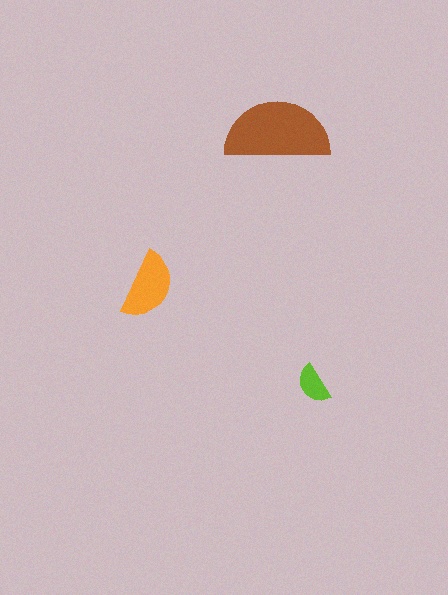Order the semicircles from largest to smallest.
the brown one, the orange one, the lime one.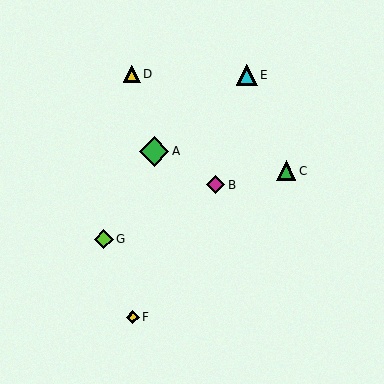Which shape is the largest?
The green diamond (labeled A) is the largest.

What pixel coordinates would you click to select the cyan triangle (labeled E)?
Click at (247, 75) to select the cyan triangle E.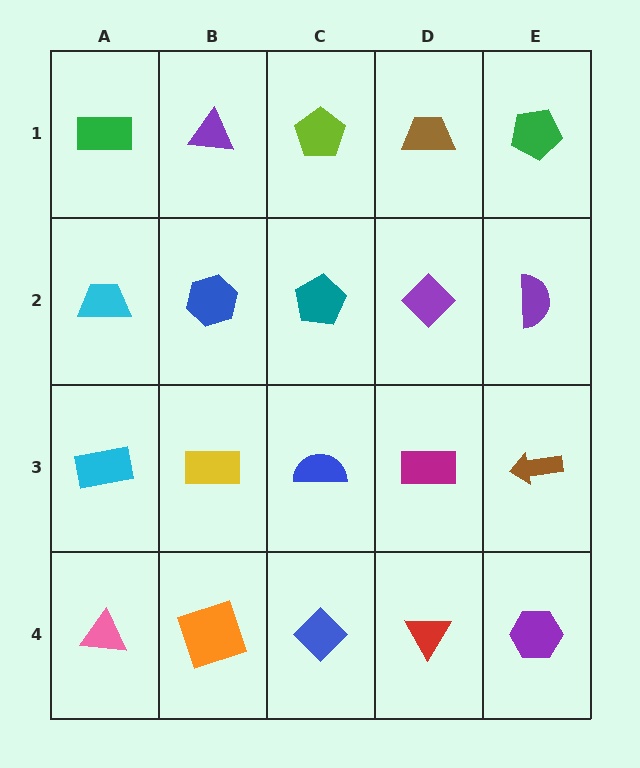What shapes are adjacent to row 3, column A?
A cyan trapezoid (row 2, column A), a pink triangle (row 4, column A), a yellow rectangle (row 3, column B).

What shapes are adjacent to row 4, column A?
A cyan rectangle (row 3, column A), an orange square (row 4, column B).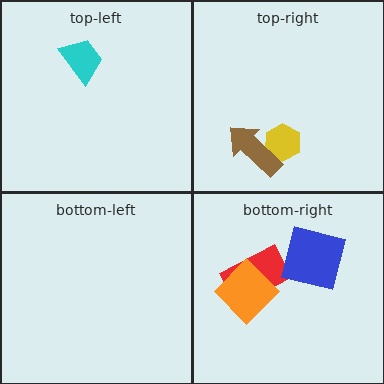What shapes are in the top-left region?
The cyan trapezoid.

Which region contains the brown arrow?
The top-right region.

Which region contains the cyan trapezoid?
The top-left region.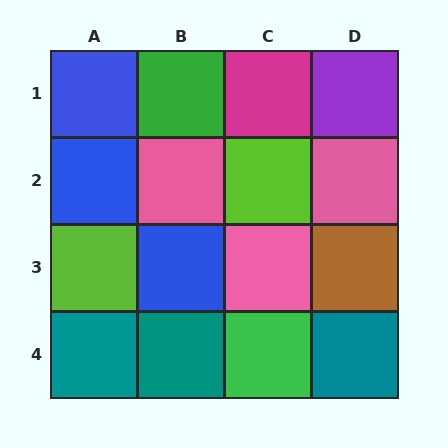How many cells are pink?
3 cells are pink.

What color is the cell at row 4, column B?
Teal.